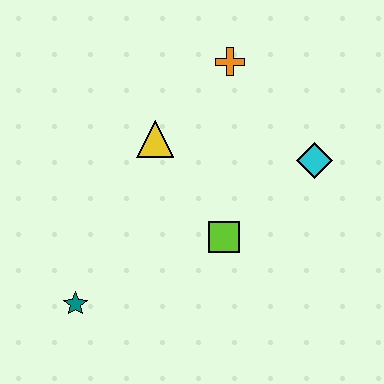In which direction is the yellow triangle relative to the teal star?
The yellow triangle is above the teal star.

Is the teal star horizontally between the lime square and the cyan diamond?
No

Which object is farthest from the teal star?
The orange cross is farthest from the teal star.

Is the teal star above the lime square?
No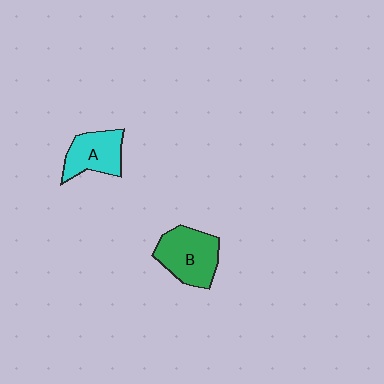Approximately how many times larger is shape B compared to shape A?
Approximately 1.3 times.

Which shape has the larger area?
Shape B (green).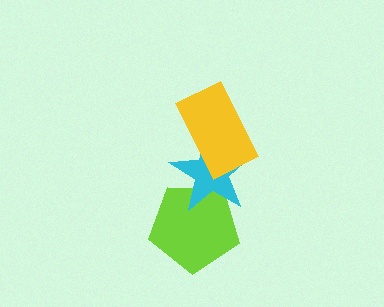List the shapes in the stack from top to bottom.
From top to bottom: the yellow rectangle, the cyan star, the lime pentagon.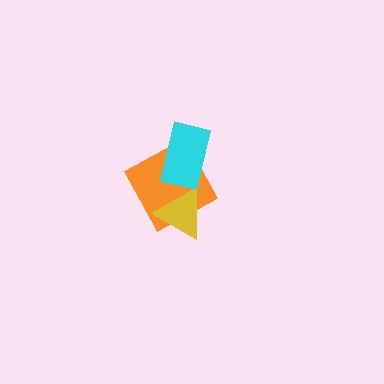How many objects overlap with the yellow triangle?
1 object overlaps with the yellow triangle.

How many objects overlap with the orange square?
2 objects overlap with the orange square.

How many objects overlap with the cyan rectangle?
1 object overlaps with the cyan rectangle.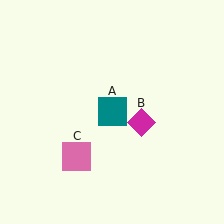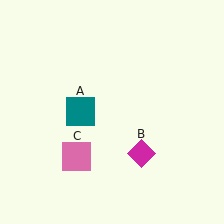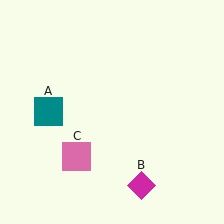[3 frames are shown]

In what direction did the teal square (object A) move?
The teal square (object A) moved left.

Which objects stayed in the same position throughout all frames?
Pink square (object C) remained stationary.